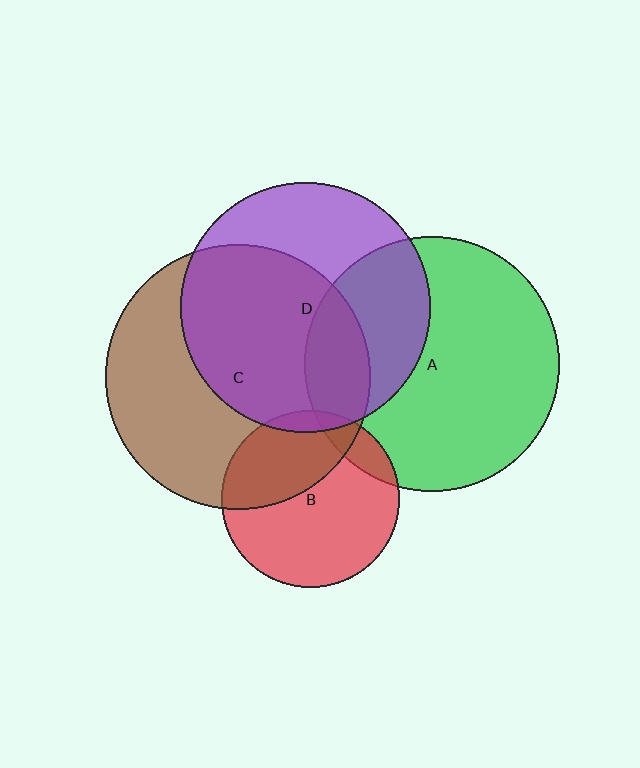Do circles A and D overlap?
Yes.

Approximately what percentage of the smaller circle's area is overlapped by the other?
Approximately 35%.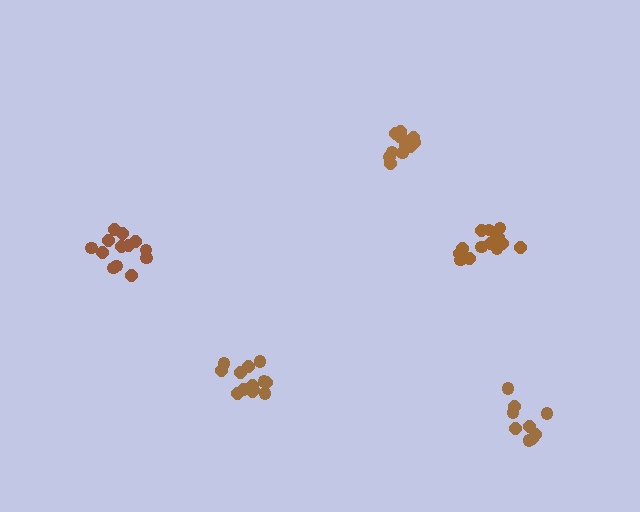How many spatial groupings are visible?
There are 5 spatial groupings.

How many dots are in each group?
Group 1: 12 dots, Group 2: 13 dots, Group 3: 9 dots, Group 4: 13 dots, Group 5: 15 dots (62 total).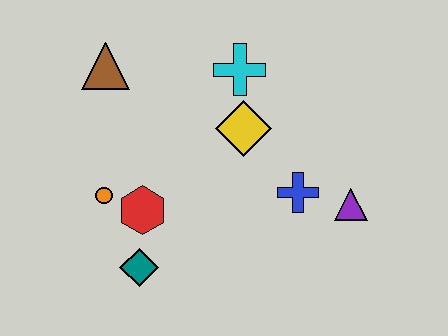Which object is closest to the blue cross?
The purple triangle is closest to the blue cross.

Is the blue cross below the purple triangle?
No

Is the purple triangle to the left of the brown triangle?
No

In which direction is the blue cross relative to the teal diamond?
The blue cross is to the right of the teal diamond.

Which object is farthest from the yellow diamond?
The teal diamond is farthest from the yellow diamond.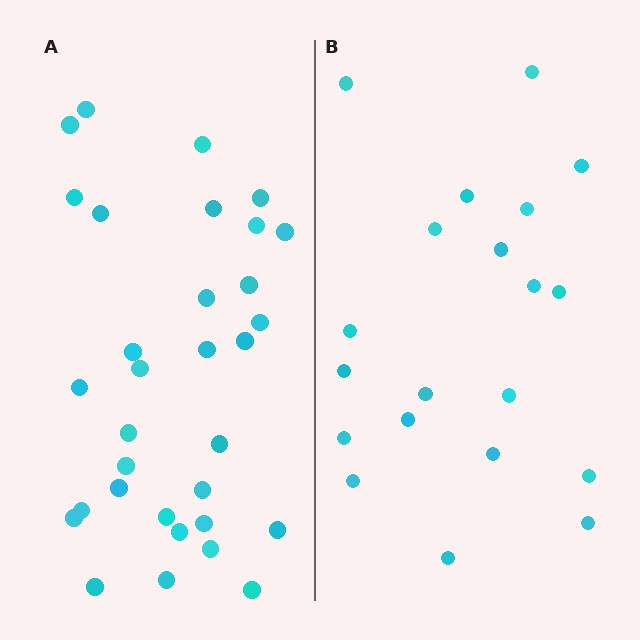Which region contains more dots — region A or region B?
Region A (the left region) has more dots.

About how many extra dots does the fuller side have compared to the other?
Region A has roughly 12 or so more dots than region B.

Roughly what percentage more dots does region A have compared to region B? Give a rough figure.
About 60% more.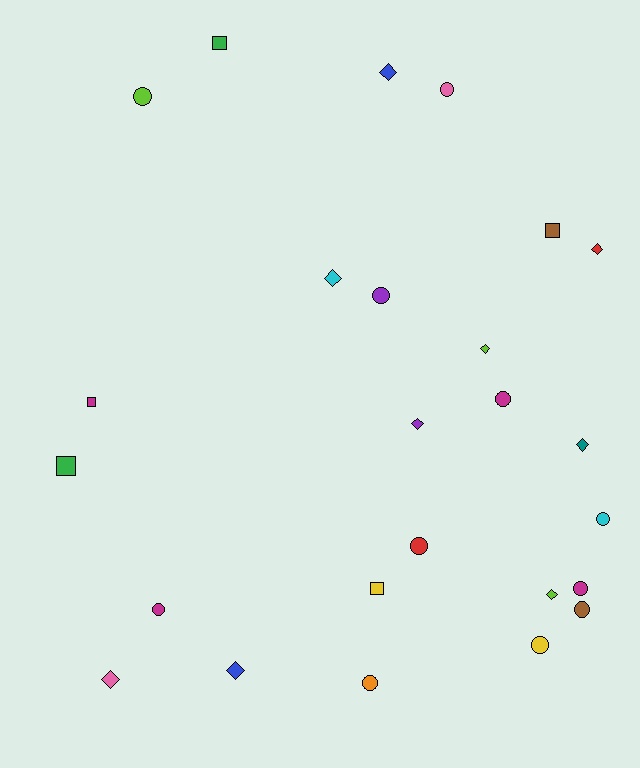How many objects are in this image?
There are 25 objects.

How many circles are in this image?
There are 11 circles.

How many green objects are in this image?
There are 2 green objects.